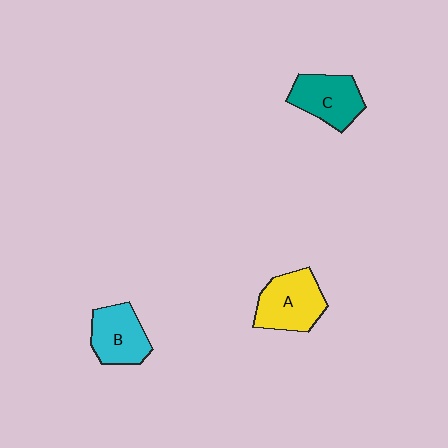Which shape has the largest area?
Shape A (yellow).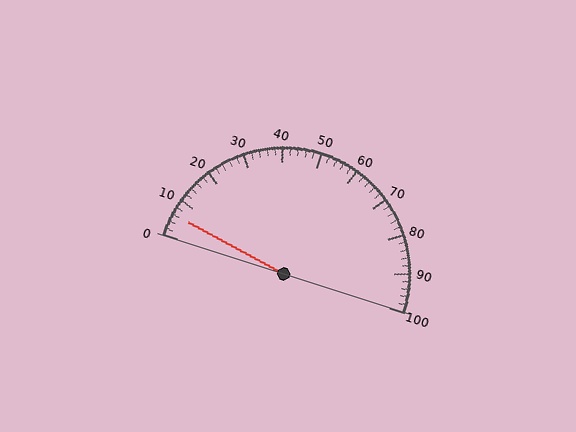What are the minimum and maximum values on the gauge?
The gauge ranges from 0 to 100.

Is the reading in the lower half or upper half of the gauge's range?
The reading is in the lower half of the range (0 to 100).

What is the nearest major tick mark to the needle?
The nearest major tick mark is 10.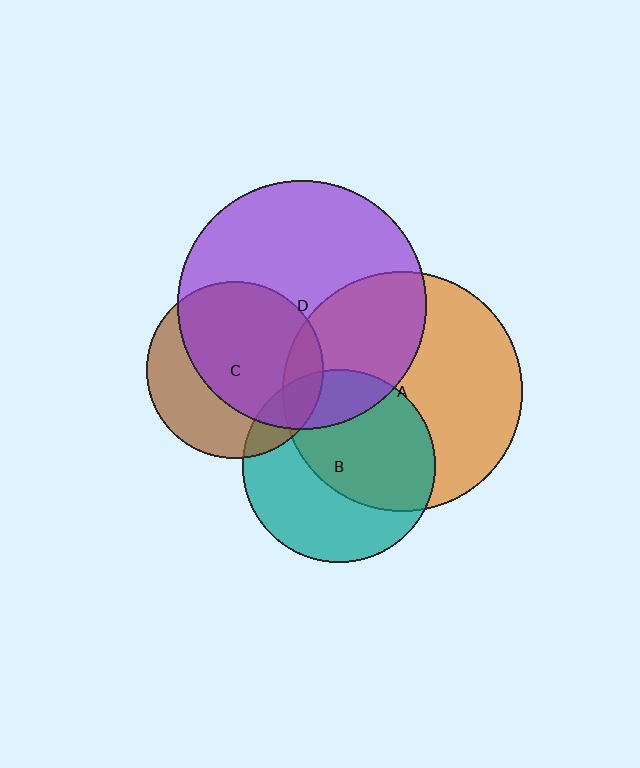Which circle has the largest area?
Circle D (purple).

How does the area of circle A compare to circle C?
Approximately 1.8 times.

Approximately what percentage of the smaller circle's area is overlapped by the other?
Approximately 20%.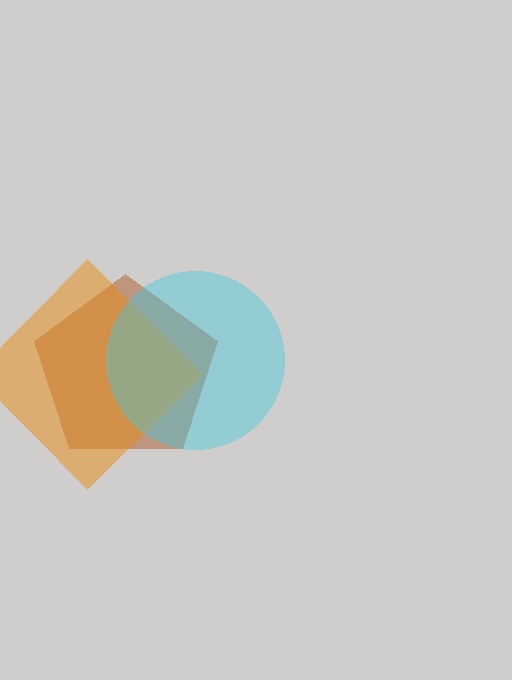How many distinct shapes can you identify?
There are 3 distinct shapes: a brown pentagon, an orange diamond, a cyan circle.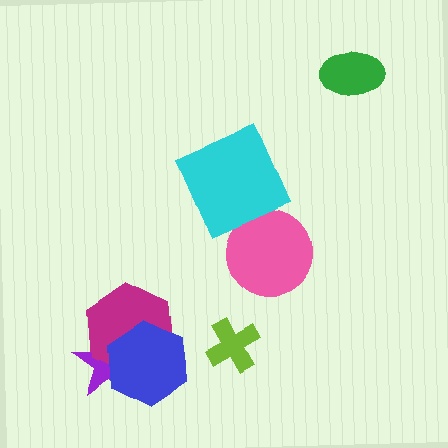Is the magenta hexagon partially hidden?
Yes, it is partially covered by another shape.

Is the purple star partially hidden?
Yes, it is partially covered by another shape.